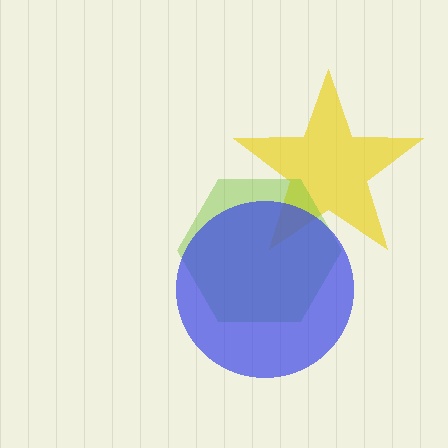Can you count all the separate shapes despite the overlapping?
Yes, there are 3 separate shapes.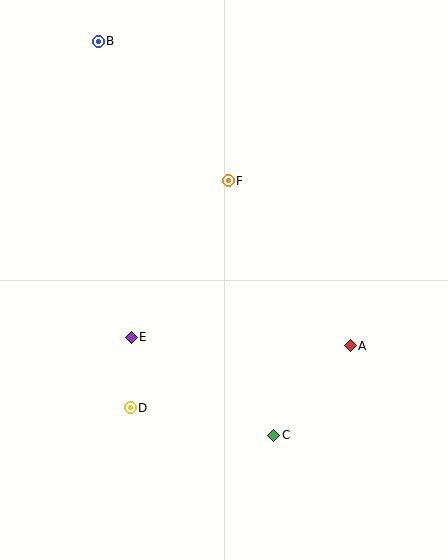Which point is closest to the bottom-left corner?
Point D is closest to the bottom-left corner.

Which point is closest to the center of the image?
Point F at (228, 181) is closest to the center.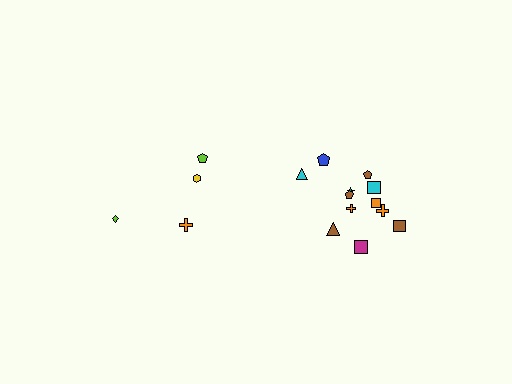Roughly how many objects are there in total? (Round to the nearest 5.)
Roughly 15 objects in total.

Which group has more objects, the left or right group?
The right group.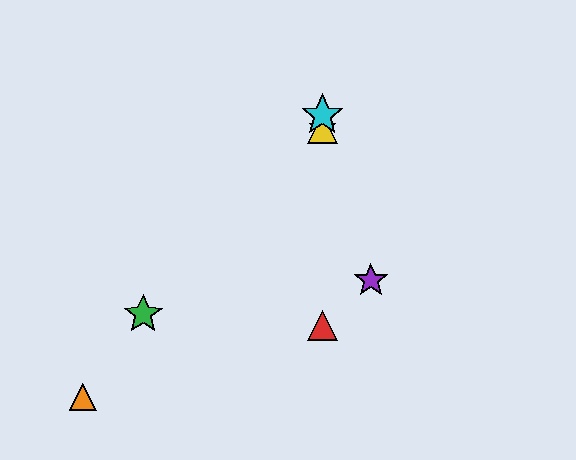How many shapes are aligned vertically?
4 shapes (the red triangle, the blue star, the yellow triangle, the cyan star) are aligned vertically.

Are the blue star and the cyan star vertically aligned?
Yes, both are at x≈322.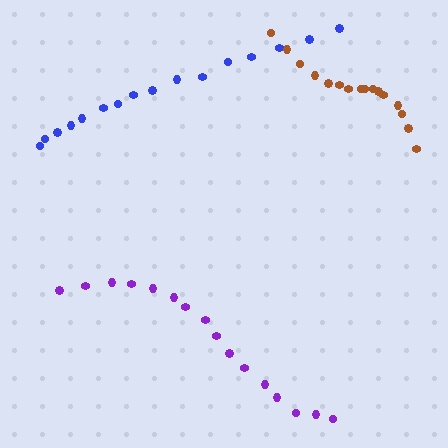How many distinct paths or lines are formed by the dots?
There are 3 distinct paths.